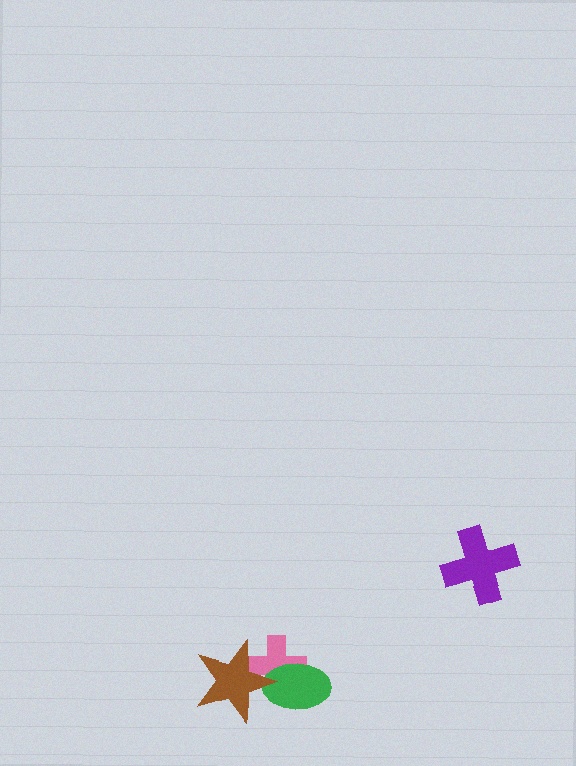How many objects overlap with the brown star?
2 objects overlap with the brown star.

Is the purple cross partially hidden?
No, no other shape covers it.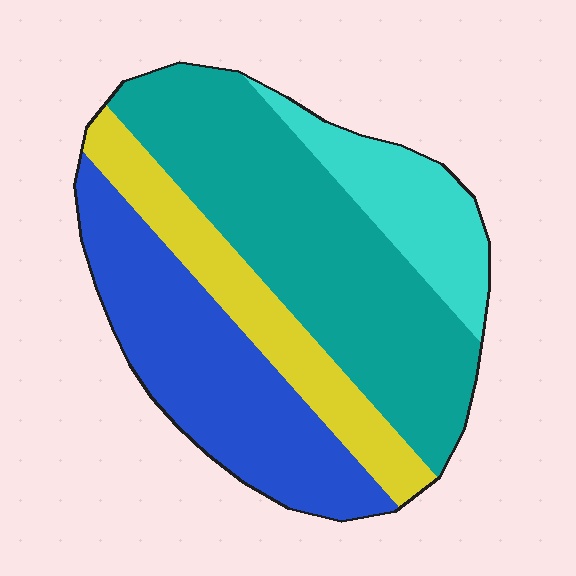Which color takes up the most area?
Teal, at roughly 40%.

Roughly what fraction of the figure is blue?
Blue covers about 30% of the figure.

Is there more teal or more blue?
Teal.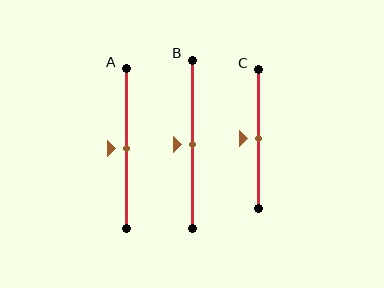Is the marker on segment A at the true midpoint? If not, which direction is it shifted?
Yes, the marker on segment A is at the true midpoint.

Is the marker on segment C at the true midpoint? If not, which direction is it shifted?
Yes, the marker on segment C is at the true midpoint.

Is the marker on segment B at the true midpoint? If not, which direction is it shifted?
Yes, the marker on segment B is at the true midpoint.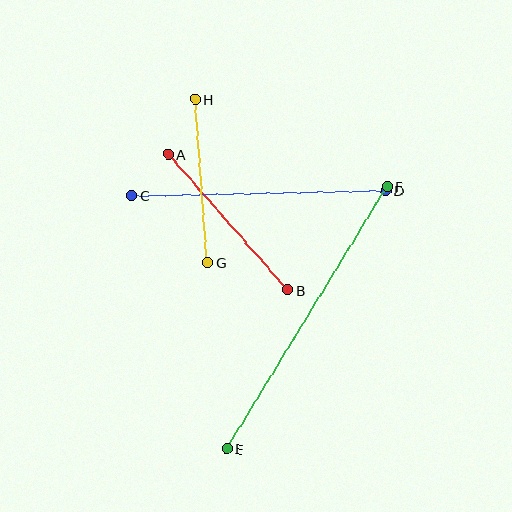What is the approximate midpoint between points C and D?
The midpoint is at approximately (259, 193) pixels.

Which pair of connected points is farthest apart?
Points E and F are farthest apart.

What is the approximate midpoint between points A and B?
The midpoint is at approximately (228, 222) pixels.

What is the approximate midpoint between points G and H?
The midpoint is at approximately (201, 181) pixels.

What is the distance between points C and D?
The distance is approximately 254 pixels.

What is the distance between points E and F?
The distance is approximately 307 pixels.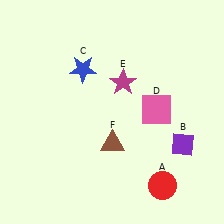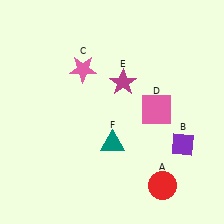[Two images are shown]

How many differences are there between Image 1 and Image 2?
There are 2 differences between the two images.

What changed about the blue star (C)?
In Image 1, C is blue. In Image 2, it changed to pink.